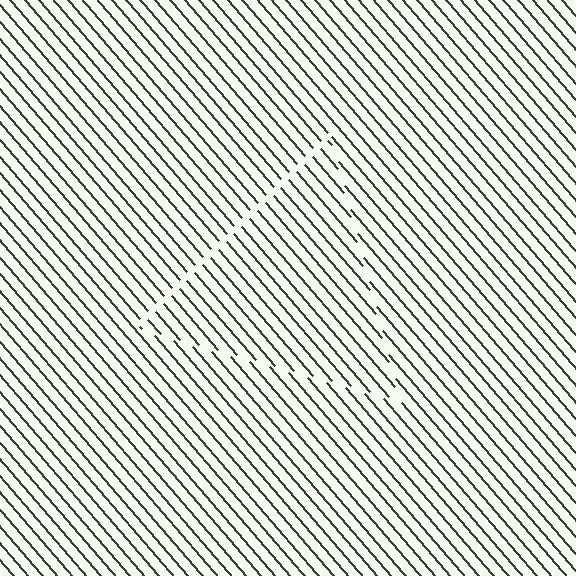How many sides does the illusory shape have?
3 sides — the line-ends trace a triangle.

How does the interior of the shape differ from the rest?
The interior of the shape contains the same grating, shifted by half a period — the contour is defined by the phase discontinuity where line-ends from the inner and outer gratings abut.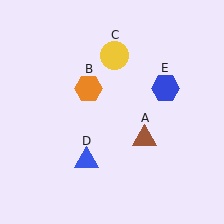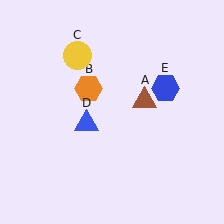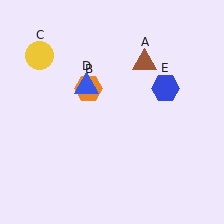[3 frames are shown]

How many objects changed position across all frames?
3 objects changed position: brown triangle (object A), yellow circle (object C), blue triangle (object D).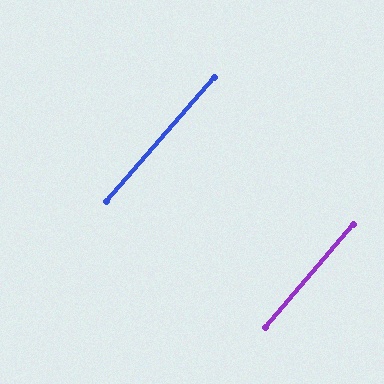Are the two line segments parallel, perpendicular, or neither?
Parallel — their directions differ by only 0.6°.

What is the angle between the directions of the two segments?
Approximately 1 degree.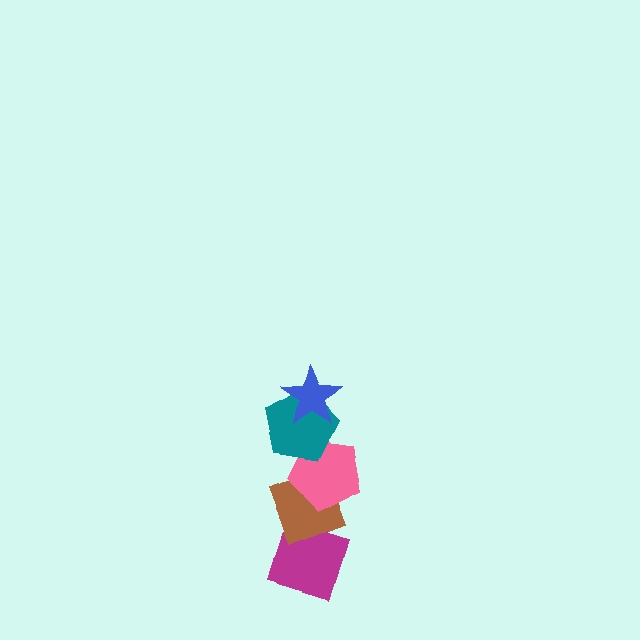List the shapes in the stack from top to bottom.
From top to bottom: the blue star, the teal pentagon, the pink pentagon, the brown diamond, the magenta diamond.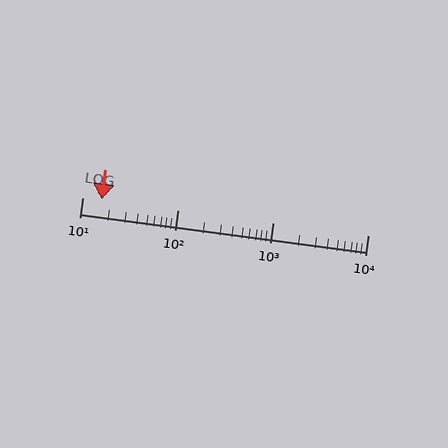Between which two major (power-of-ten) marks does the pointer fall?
The pointer is between 10 and 100.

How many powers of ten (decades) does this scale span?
The scale spans 3 decades, from 10 to 10000.